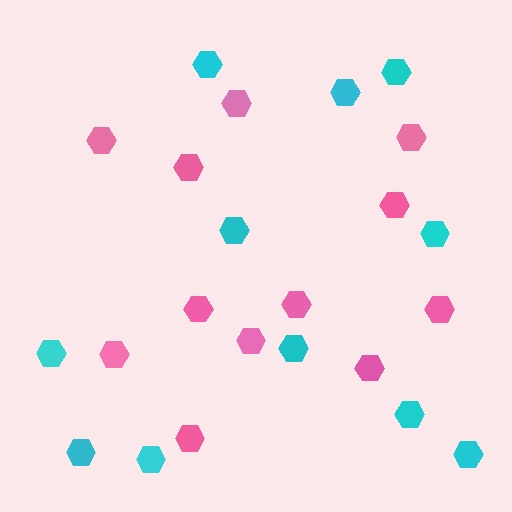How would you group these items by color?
There are 2 groups: one group of pink hexagons (12) and one group of cyan hexagons (11).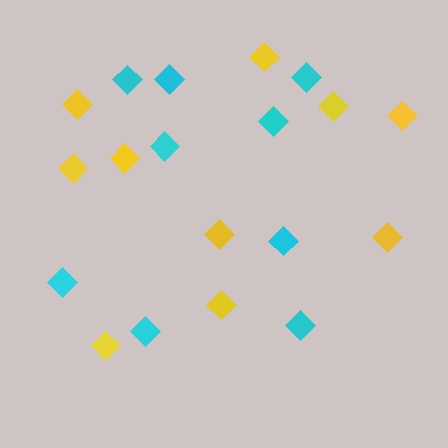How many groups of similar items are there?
There are 2 groups: one group of cyan diamonds (9) and one group of yellow diamonds (10).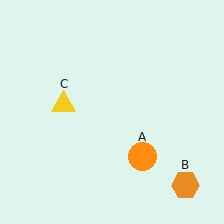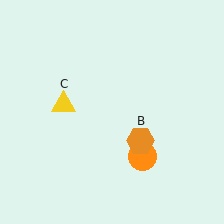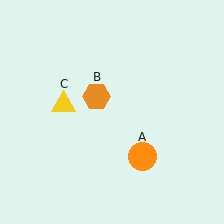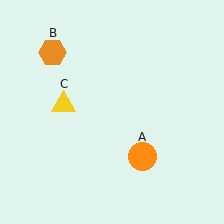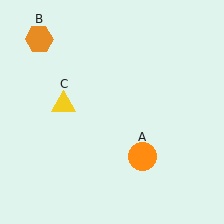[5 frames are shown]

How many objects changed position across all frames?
1 object changed position: orange hexagon (object B).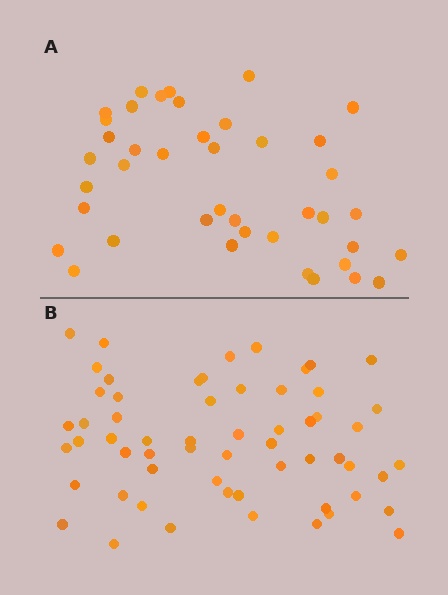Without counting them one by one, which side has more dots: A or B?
Region B (the bottom region) has more dots.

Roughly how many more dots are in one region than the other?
Region B has approximately 20 more dots than region A.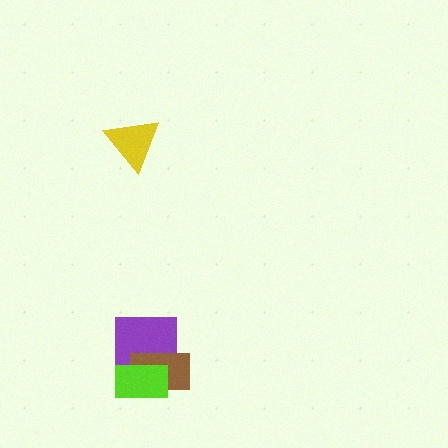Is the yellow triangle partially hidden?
No, no other shape covers it.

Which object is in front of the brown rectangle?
The lime rectangle is in front of the brown rectangle.